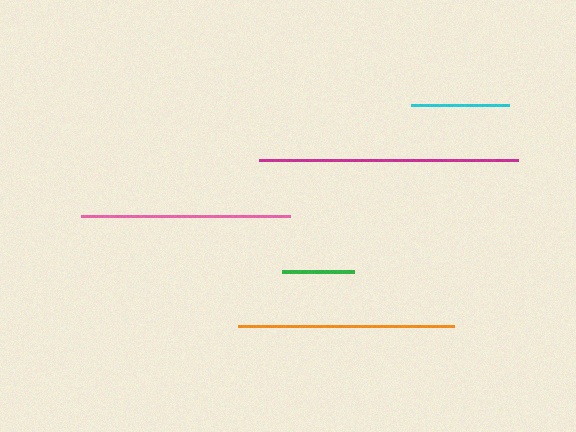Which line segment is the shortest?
The green line is the shortest at approximately 73 pixels.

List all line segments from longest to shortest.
From longest to shortest: magenta, orange, pink, cyan, green.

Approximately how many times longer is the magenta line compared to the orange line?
The magenta line is approximately 1.2 times the length of the orange line.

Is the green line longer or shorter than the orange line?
The orange line is longer than the green line.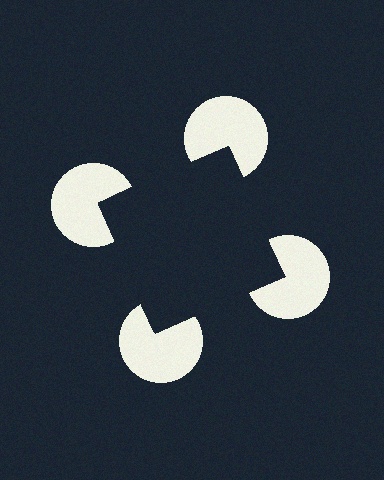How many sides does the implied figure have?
4 sides.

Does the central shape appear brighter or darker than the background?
It typically appears slightly darker than the background, even though no actual brightness change is drawn.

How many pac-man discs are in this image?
There are 4 — one at each vertex of the illusory square.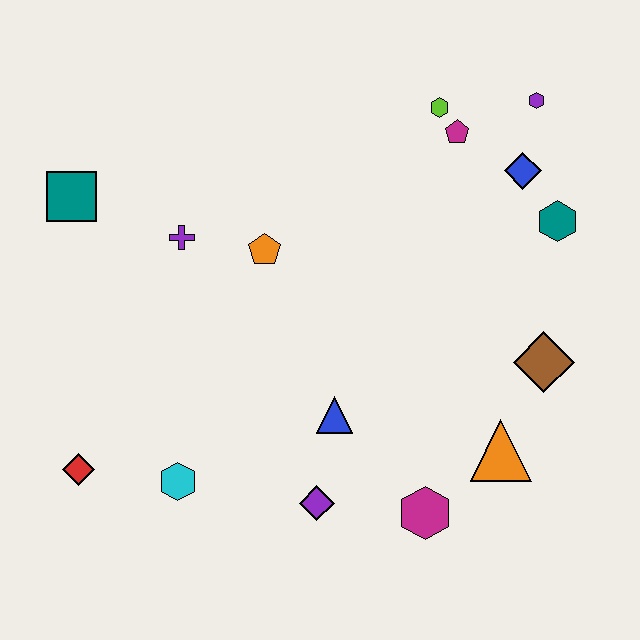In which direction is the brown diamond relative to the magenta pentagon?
The brown diamond is below the magenta pentagon.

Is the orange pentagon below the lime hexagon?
Yes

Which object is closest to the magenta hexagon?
The orange triangle is closest to the magenta hexagon.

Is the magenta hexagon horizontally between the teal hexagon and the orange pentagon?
Yes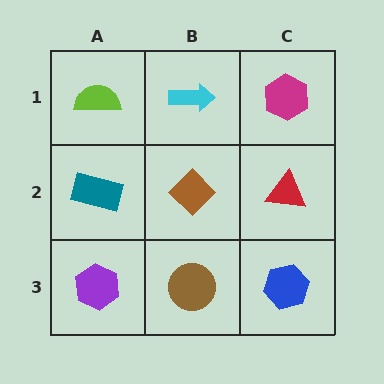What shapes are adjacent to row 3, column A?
A teal rectangle (row 2, column A), a brown circle (row 3, column B).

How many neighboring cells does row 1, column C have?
2.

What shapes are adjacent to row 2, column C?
A magenta hexagon (row 1, column C), a blue hexagon (row 3, column C), a brown diamond (row 2, column B).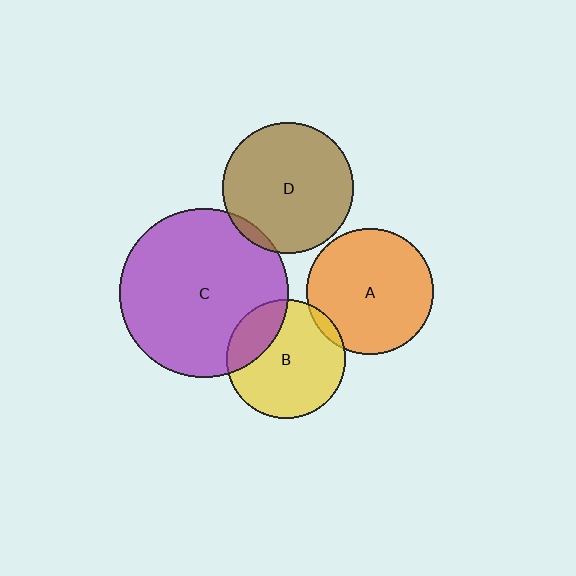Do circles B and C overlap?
Yes.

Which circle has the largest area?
Circle C (purple).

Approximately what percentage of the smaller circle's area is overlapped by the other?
Approximately 25%.